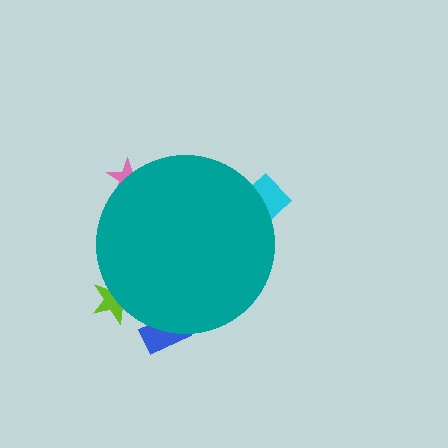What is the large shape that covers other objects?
A teal circle.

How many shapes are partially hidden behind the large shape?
4 shapes are partially hidden.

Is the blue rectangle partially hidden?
Yes, the blue rectangle is partially hidden behind the teal circle.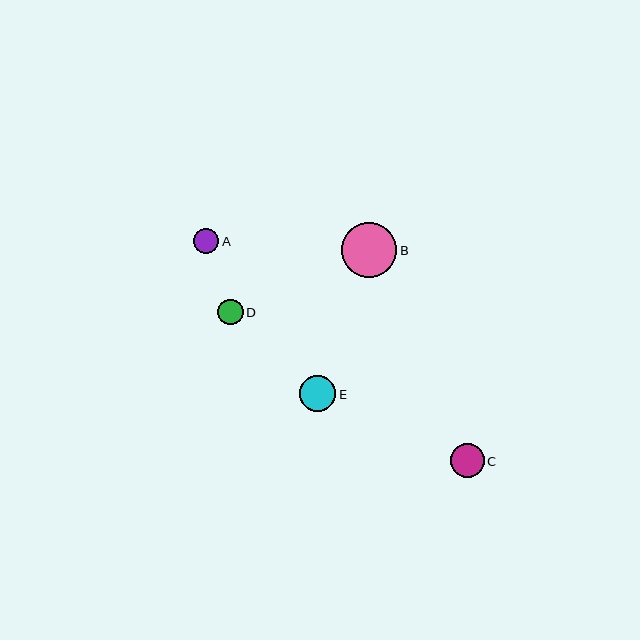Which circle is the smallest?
Circle D is the smallest with a size of approximately 25 pixels.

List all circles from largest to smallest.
From largest to smallest: B, E, C, A, D.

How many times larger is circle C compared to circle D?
Circle C is approximately 1.3 times the size of circle D.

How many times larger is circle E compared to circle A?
Circle E is approximately 1.4 times the size of circle A.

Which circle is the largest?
Circle B is the largest with a size of approximately 56 pixels.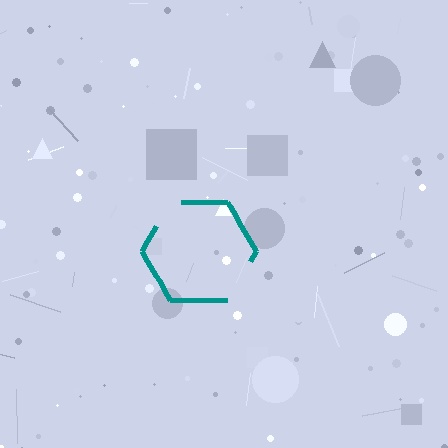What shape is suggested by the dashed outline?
The dashed outline suggests a hexagon.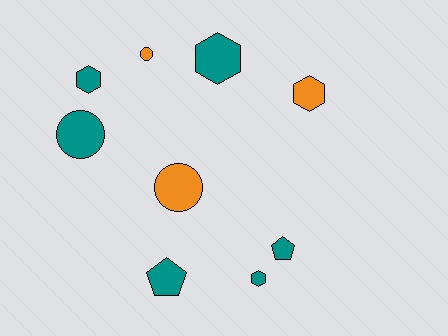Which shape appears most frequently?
Hexagon, with 4 objects.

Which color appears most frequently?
Teal, with 6 objects.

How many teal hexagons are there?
There are 3 teal hexagons.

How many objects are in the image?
There are 9 objects.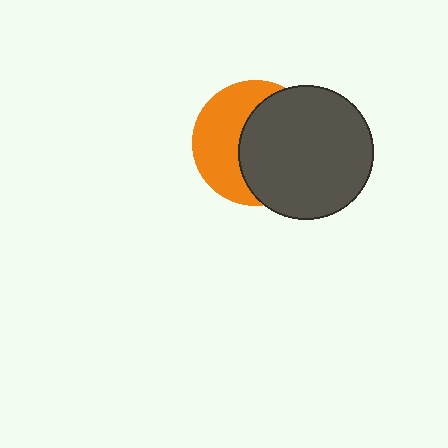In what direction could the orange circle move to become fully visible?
The orange circle could move left. That would shift it out from behind the dark gray circle entirely.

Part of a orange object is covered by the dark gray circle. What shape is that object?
It is a circle.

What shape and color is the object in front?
The object in front is a dark gray circle.